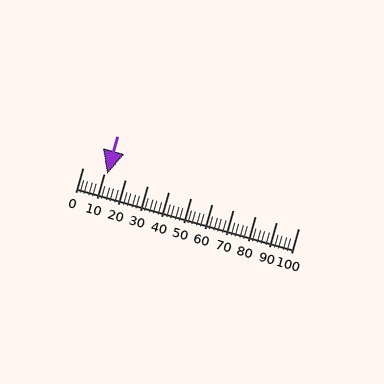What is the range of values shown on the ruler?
The ruler shows values from 0 to 100.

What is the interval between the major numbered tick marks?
The major tick marks are spaced 10 units apart.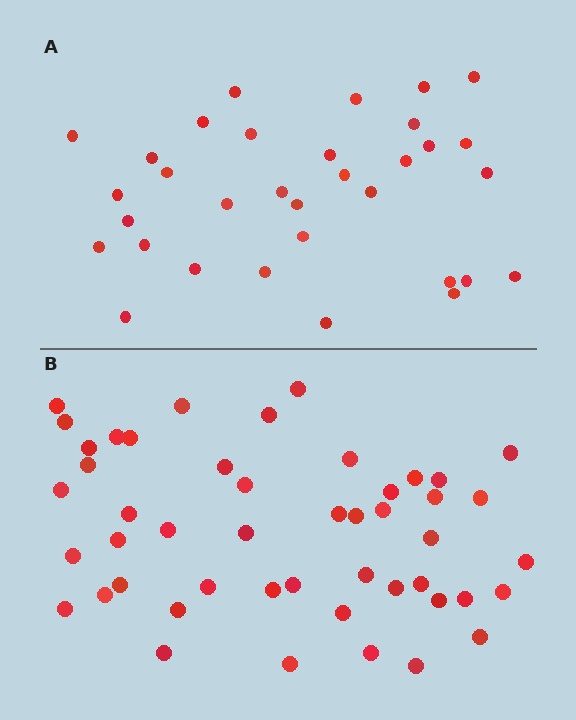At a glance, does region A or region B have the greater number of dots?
Region B (the bottom region) has more dots.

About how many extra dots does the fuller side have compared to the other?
Region B has approximately 15 more dots than region A.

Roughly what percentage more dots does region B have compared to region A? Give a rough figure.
About 45% more.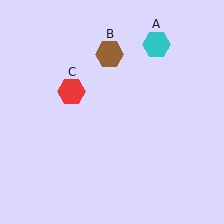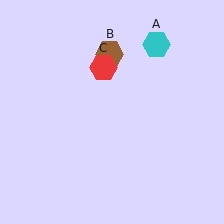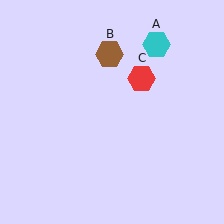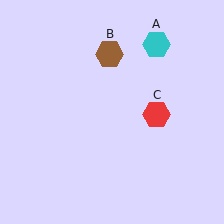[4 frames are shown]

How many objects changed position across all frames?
1 object changed position: red hexagon (object C).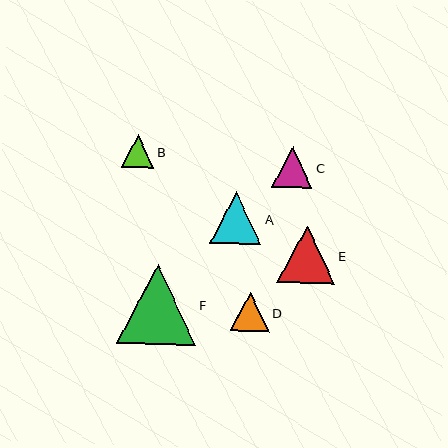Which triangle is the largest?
Triangle F is the largest with a size of approximately 79 pixels.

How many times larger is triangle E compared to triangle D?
Triangle E is approximately 1.5 times the size of triangle D.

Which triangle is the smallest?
Triangle B is the smallest with a size of approximately 32 pixels.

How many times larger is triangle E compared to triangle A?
Triangle E is approximately 1.1 times the size of triangle A.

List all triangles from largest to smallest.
From largest to smallest: F, E, A, C, D, B.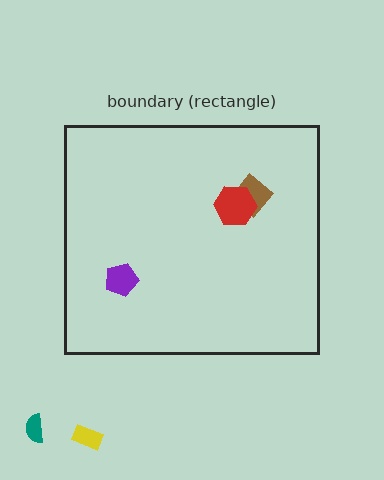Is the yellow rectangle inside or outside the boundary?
Outside.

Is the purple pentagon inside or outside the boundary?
Inside.